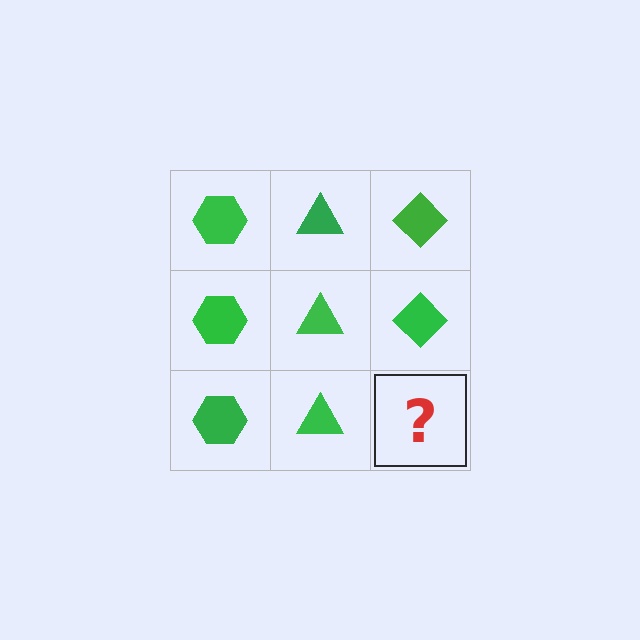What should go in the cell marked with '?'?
The missing cell should contain a green diamond.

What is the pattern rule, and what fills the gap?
The rule is that each column has a consistent shape. The gap should be filled with a green diamond.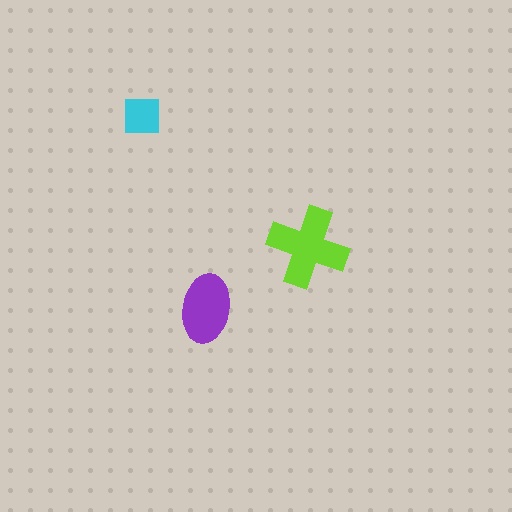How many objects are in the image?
There are 3 objects in the image.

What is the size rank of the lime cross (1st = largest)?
1st.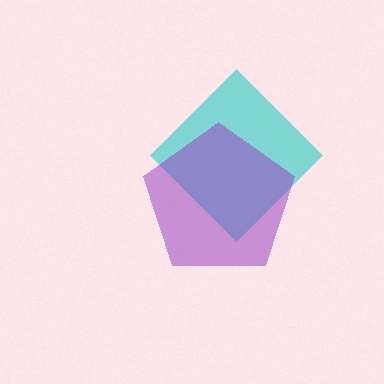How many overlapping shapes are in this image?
There are 2 overlapping shapes in the image.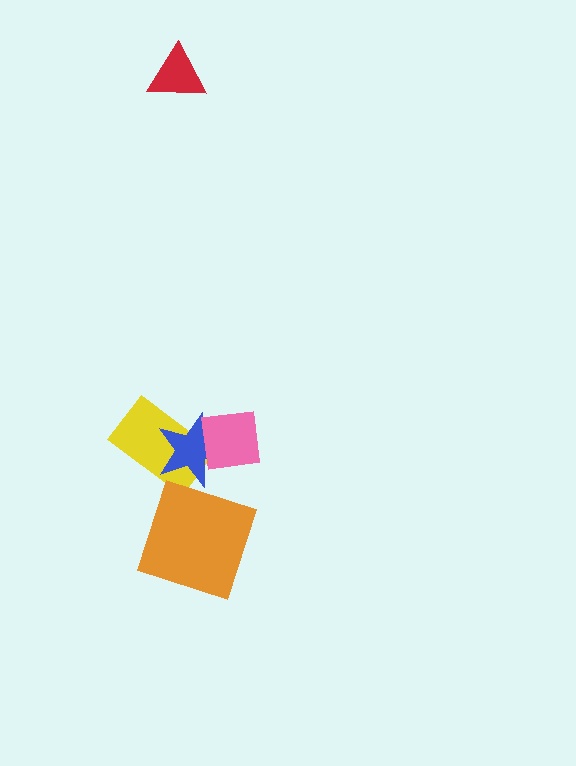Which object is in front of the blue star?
The pink square is in front of the blue star.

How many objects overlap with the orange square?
0 objects overlap with the orange square.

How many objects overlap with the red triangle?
0 objects overlap with the red triangle.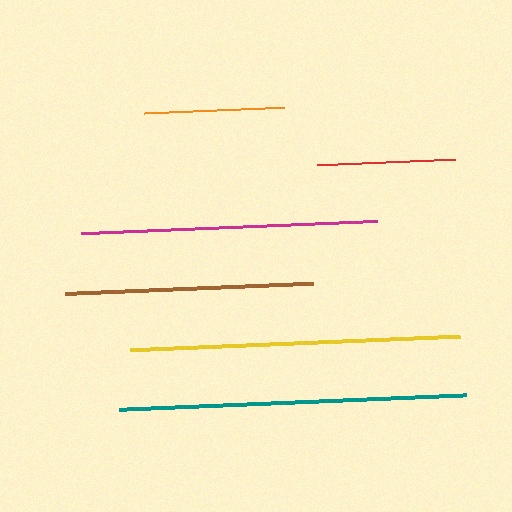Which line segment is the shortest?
The red line is the shortest at approximately 138 pixels.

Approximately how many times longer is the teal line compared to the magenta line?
The teal line is approximately 1.2 times the length of the magenta line.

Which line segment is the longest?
The teal line is the longest at approximately 347 pixels.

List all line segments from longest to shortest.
From longest to shortest: teal, yellow, magenta, brown, orange, red.